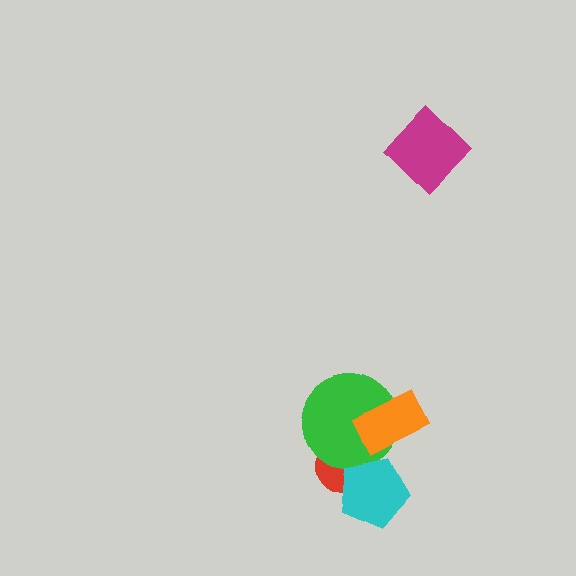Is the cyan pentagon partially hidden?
No, no other shape covers it.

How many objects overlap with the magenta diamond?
0 objects overlap with the magenta diamond.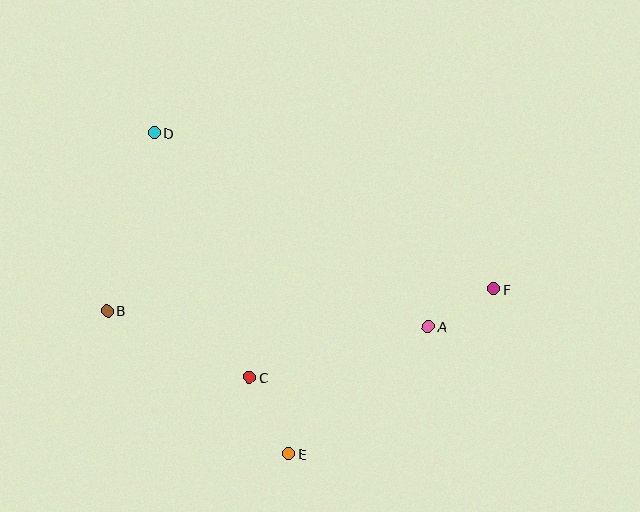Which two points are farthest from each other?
Points B and F are farthest from each other.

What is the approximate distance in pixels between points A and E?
The distance between A and E is approximately 189 pixels.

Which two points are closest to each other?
Points A and F are closest to each other.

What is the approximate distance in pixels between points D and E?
The distance between D and E is approximately 348 pixels.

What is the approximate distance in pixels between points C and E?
The distance between C and E is approximately 86 pixels.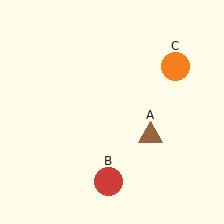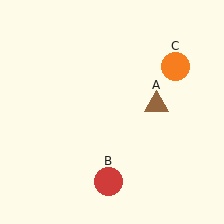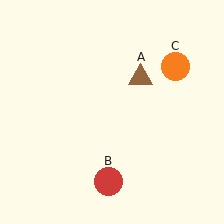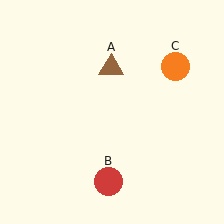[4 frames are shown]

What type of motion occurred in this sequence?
The brown triangle (object A) rotated counterclockwise around the center of the scene.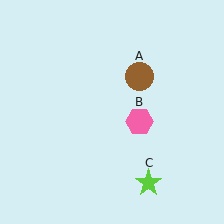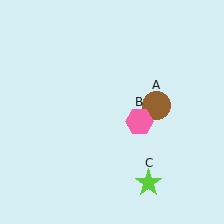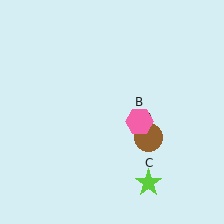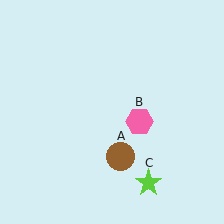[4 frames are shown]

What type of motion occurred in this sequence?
The brown circle (object A) rotated clockwise around the center of the scene.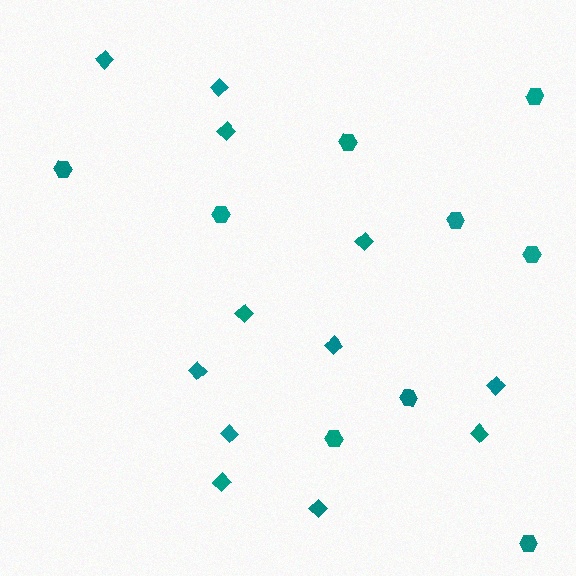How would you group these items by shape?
There are 2 groups: one group of hexagons (9) and one group of diamonds (12).